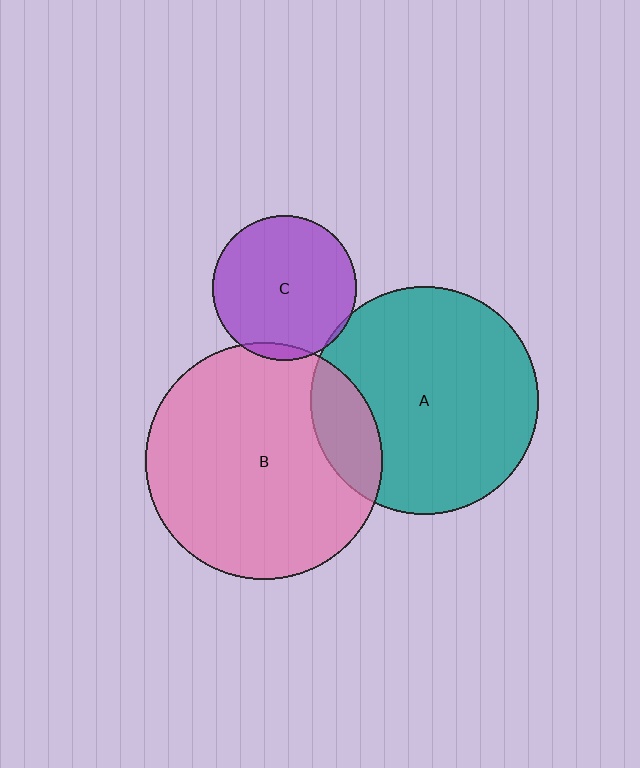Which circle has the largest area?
Circle B (pink).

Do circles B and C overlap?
Yes.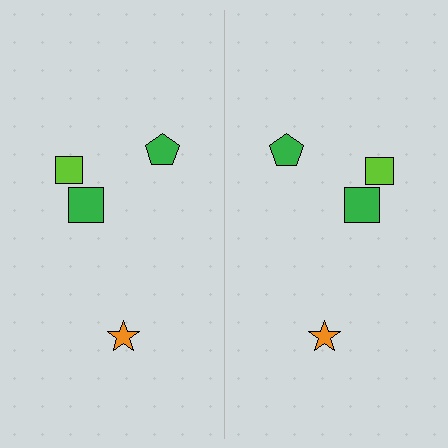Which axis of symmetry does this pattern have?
The pattern has a vertical axis of symmetry running through the center of the image.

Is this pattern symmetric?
Yes, this pattern has bilateral (reflection) symmetry.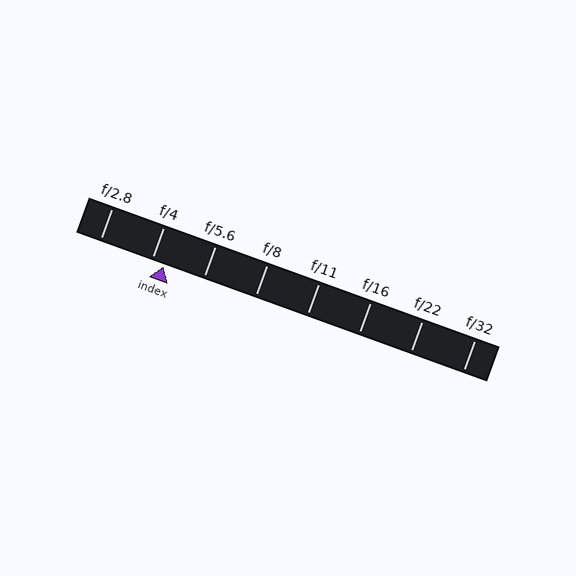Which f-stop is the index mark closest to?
The index mark is closest to f/4.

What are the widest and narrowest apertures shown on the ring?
The widest aperture shown is f/2.8 and the narrowest is f/32.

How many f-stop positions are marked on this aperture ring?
There are 8 f-stop positions marked.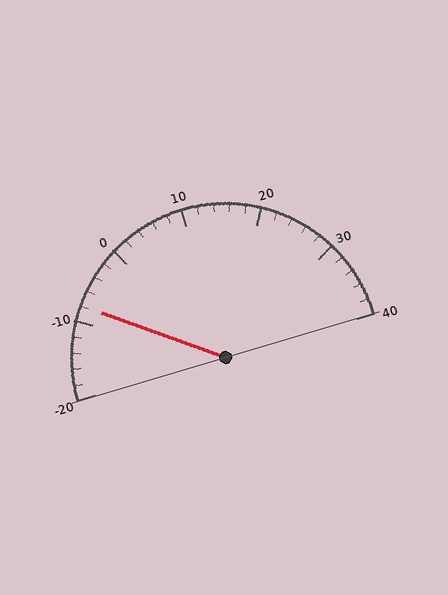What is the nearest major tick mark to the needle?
The nearest major tick mark is -10.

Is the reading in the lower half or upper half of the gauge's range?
The reading is in the lower half of the range (-20 to 40).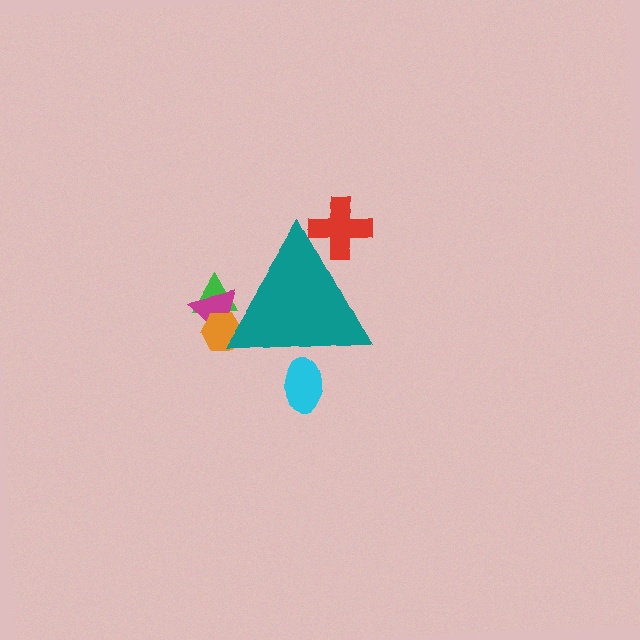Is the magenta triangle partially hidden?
Yes, the magenta triangle is partially hidden behind the teal triangle.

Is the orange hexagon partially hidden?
Yes, the orange hexagon is partially hidden behind the teal triangle.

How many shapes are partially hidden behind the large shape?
5 shapes are partially hidden.